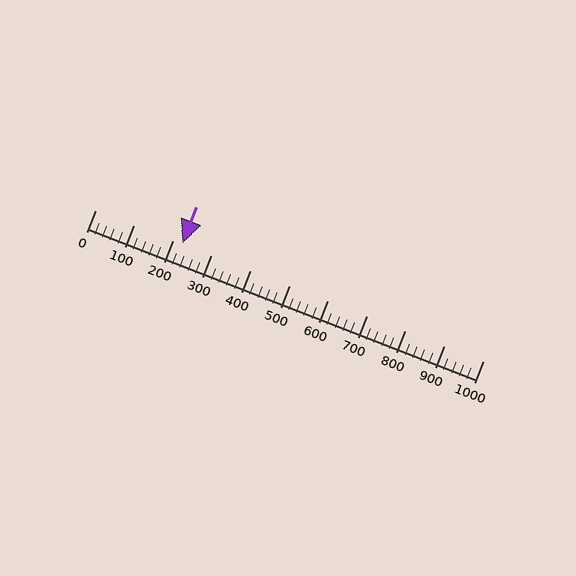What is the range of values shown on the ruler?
The ruler shows values from 0 to 1000.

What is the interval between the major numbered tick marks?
The major tick marks are spaced 100 units apart.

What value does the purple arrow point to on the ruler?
The purple arrow points to approximately 224.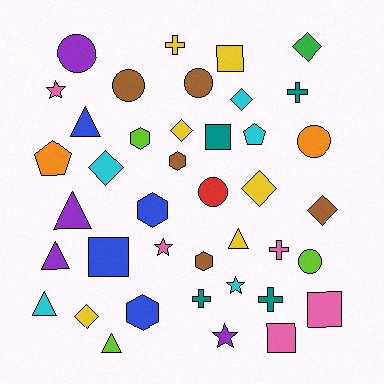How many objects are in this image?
There are 40 objects.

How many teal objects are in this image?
There are 4 teal objects.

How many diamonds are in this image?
There are 7 diamonds.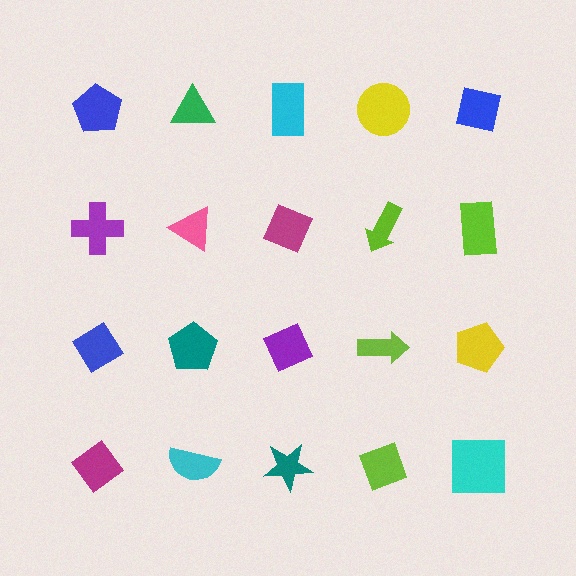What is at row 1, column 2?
A green triangle.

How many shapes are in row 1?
5 shapes.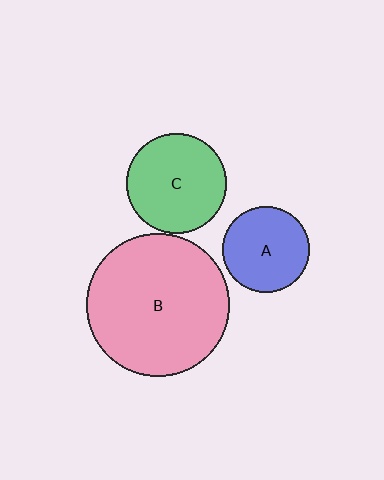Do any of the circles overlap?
No, none of the circles overlap.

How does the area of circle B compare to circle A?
Approximately 2.7 times.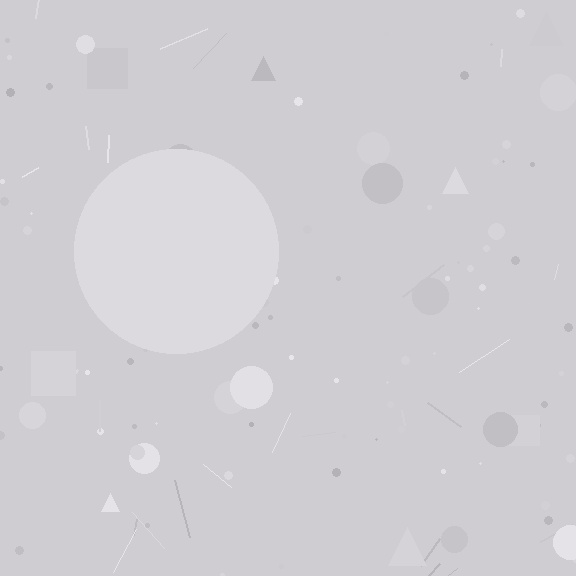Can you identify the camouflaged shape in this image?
The camouflaged shape is a circle.